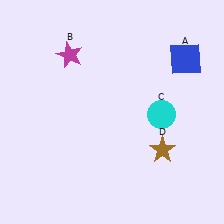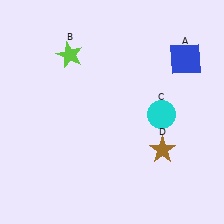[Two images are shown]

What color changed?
The star (B) changed from magenta in Image 1 to lime in Image 2.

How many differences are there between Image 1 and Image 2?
There is 1 difference between the two images.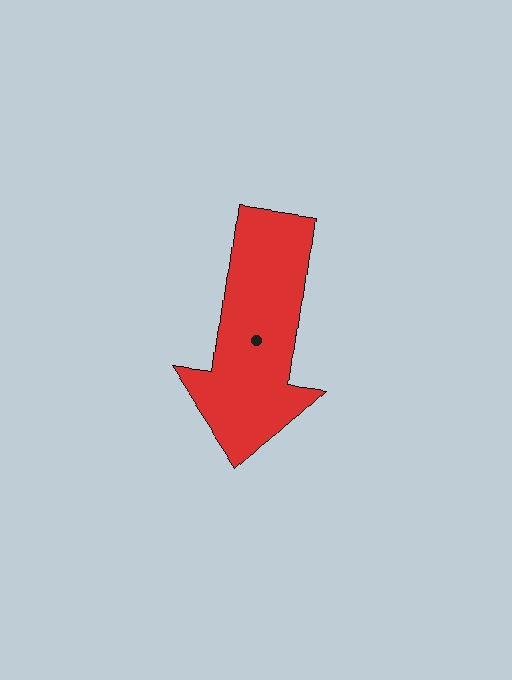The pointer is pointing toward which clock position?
Roughly 6 o'clock.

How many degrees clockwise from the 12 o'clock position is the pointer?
Approximately 187 degrees.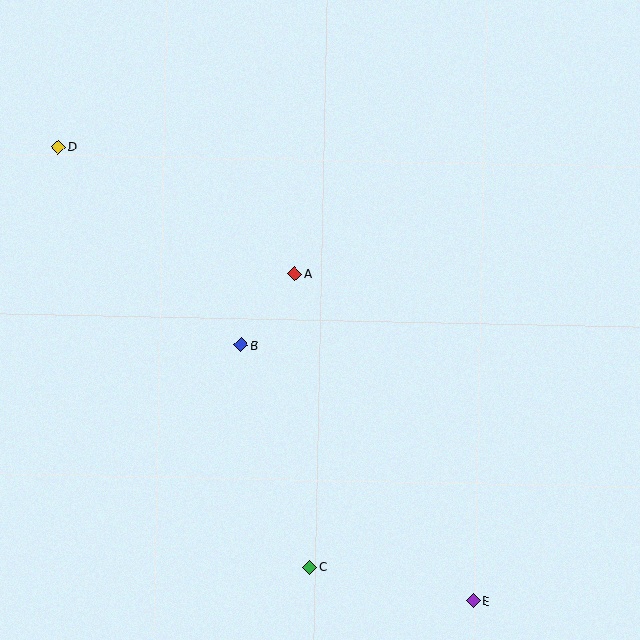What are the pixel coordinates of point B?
Point B is at (241, 345).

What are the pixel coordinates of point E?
Point E is at (473, 601).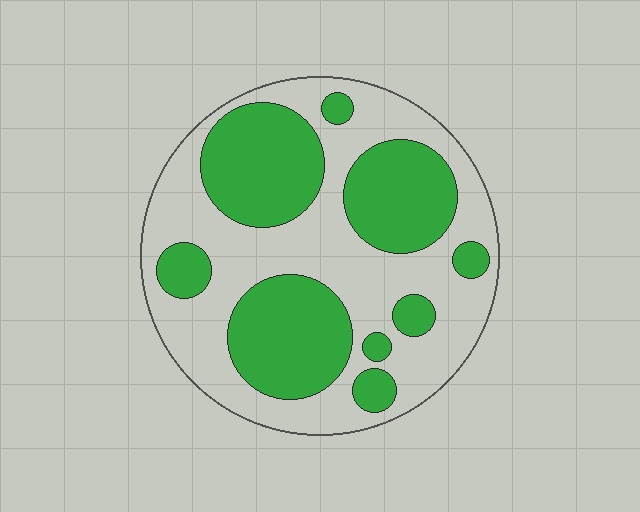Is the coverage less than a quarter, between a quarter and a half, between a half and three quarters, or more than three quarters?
Between a quarter and a half.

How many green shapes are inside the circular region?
9.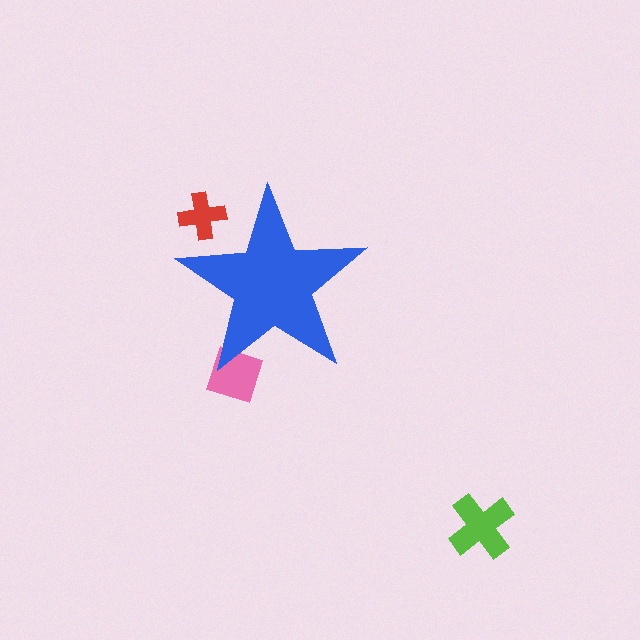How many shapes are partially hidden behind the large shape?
2 shapes are partially hidden.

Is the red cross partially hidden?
Yes, the red cross is partially hidden behind the blue star.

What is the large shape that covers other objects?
A blue star.